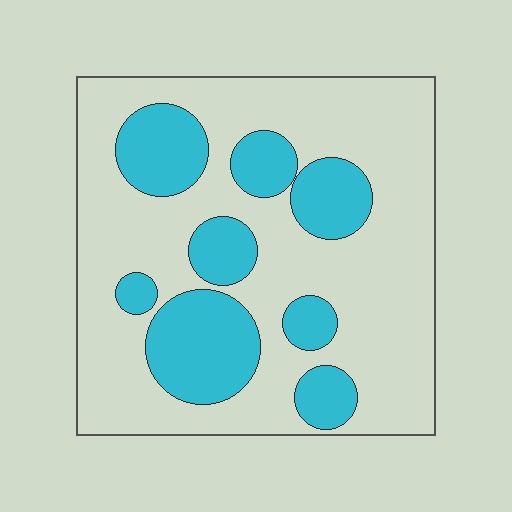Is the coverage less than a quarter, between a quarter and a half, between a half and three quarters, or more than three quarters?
Between a quarter and a half.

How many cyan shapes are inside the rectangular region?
8.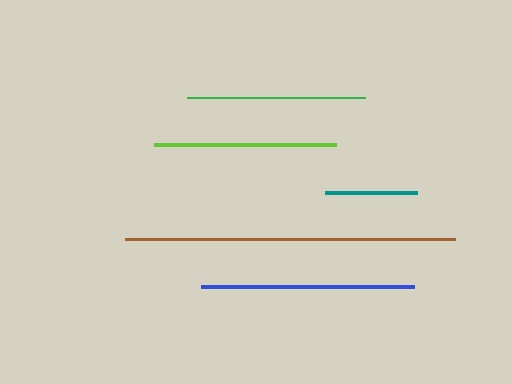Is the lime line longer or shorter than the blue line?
The blue line is longer than the lime line.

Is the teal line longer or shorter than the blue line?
The blue line is longer than the teal line.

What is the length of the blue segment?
The blue segment is approximately 213 pixels long.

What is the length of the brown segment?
The brown segment is approximately 330 pixels long.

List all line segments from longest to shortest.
From longest to shortest: brown, blue, lime, green, teal.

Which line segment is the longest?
The brown line is the longest at approximately 330 pixels.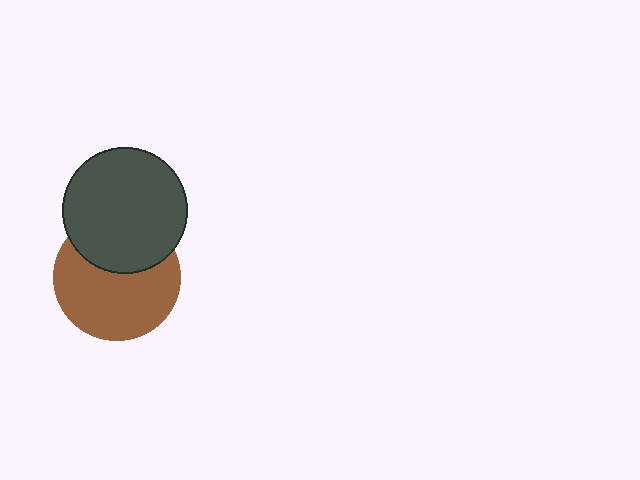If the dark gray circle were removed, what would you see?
You would see the complete brown circle.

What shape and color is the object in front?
The object in front is a dark gray circle.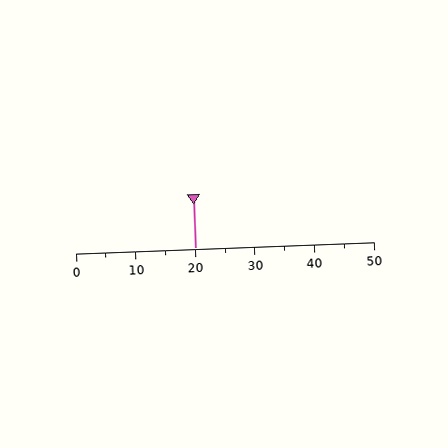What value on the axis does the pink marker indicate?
The marker indicates approximately 20.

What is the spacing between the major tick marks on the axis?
The major ticks are spaced 10 apart.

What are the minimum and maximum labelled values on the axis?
The axis runs from 0 to 50.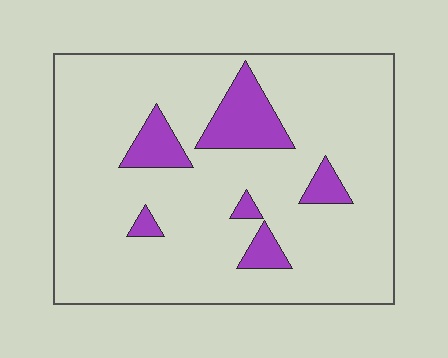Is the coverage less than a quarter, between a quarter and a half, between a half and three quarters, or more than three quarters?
Less than a quarter.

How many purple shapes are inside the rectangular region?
6.